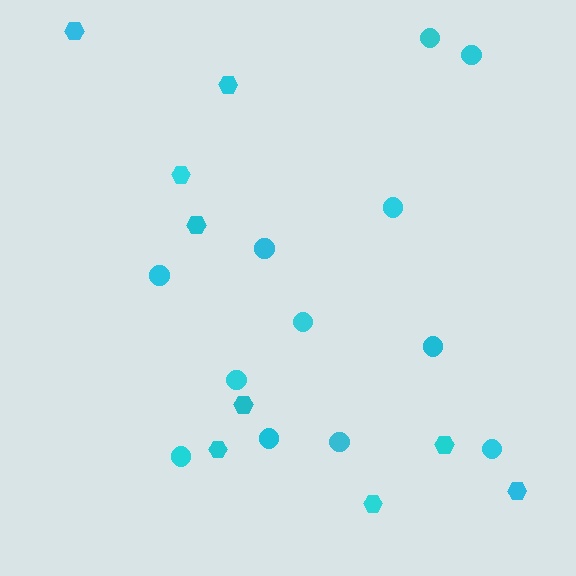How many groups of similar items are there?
There are 2 groups: one group of hexagons (9) and one group of circles (12).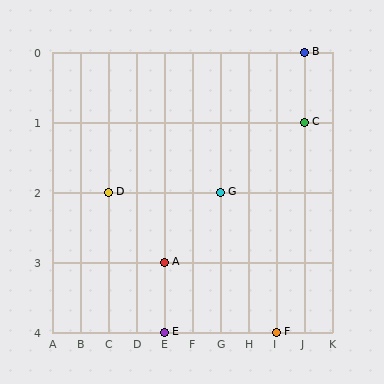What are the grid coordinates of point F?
Point F is at grid coordinates (I, 4).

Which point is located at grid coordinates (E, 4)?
Point E is at (E, 4).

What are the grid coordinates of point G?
Point G is at grid coordinates (G, 2).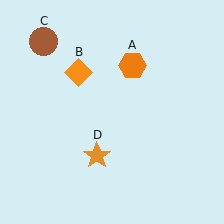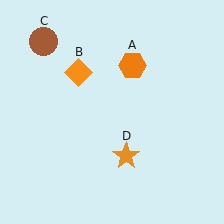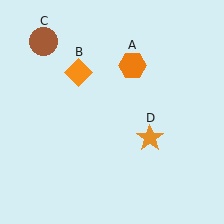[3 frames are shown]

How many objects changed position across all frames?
1 object changed position: orange star (object D).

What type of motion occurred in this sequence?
The orange star (object D) rotated counterclockwise around the center of the scene.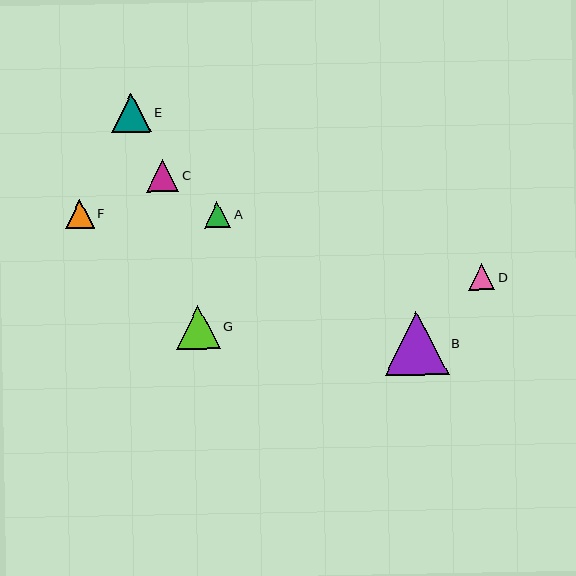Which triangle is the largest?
Triangle B is the largest with a size of approximately 64 pixels.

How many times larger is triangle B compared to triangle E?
Triangle B is approximately 1.6 times the size of triangle E.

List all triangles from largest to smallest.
From largest to smallest: B, G, E, C, F, A, D.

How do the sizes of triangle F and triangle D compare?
Triangle F and triangle D are approximately the same size.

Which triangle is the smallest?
Triangle D is the smallest with a size of approximately 26 pixels.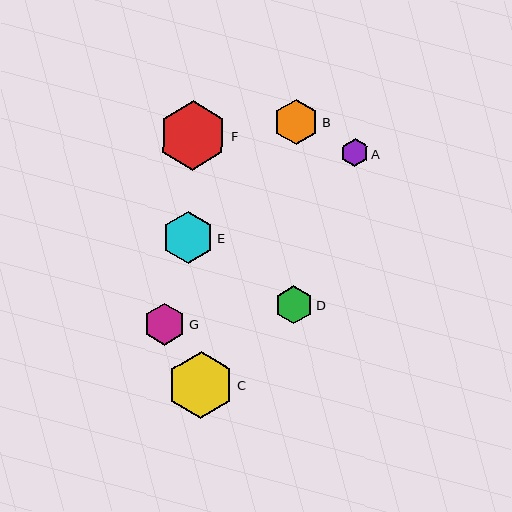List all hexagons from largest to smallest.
From largest to smallest: F, C, E, B, G, D, A.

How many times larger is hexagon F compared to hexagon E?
Hexagon F is approximately 1.3 times the size of hexagon E.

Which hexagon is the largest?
Hexagon F is the largest with a size of approximately 69 pixels.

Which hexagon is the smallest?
Hexagon A is the smallest with a size of approximately 28 pixels.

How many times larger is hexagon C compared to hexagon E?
Hexagon C is approximately 1.3 times the size of hexagon E.